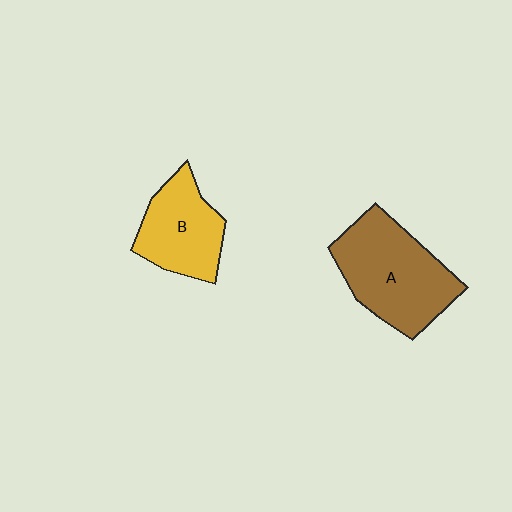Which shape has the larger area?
Shape A (brown).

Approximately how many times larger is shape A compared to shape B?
Approximately 1.4 times.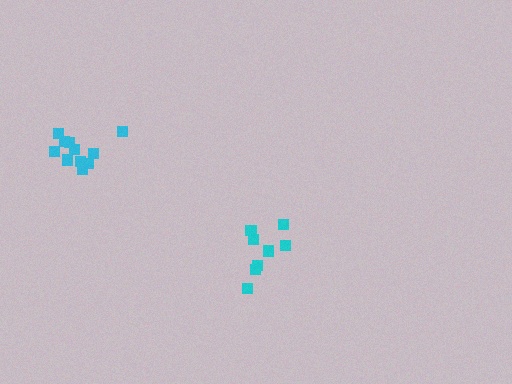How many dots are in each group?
Group 1: 12 dots, Group 2: 8 dots (20 total).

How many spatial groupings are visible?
There are 2 spatial groupings.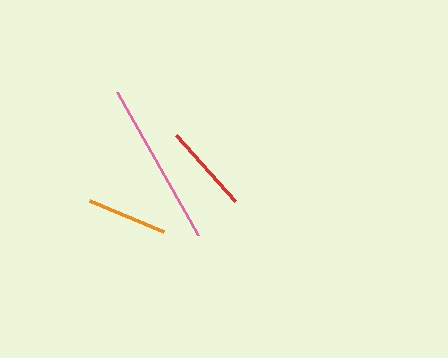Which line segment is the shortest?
The orange line is the shortest at approximately 80 pixels.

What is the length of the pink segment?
The pink segment is approximately 164 pixels long.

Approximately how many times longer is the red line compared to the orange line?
The red line is approximately 1.1 times the length of the orange line.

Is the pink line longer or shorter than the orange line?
The pink line is longer than the orange line.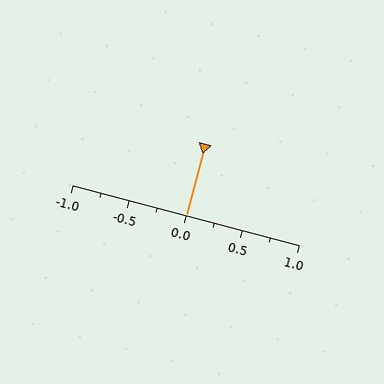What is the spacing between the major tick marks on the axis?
The major ticks are spaced 0.5 apart.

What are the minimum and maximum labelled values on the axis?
The axis runs from -1.0 to 1.0.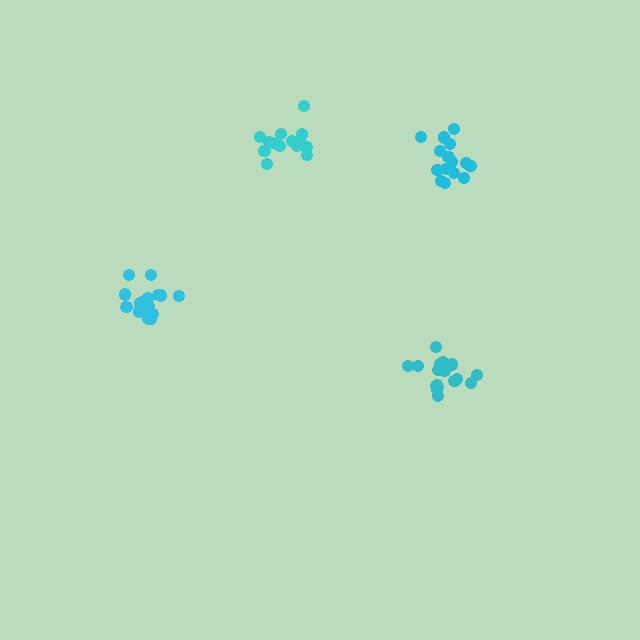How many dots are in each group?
Group 1: 15 dots, Group 2: 19 dots, Group 3: 15 dots, Group 4: 17 dots (66 total).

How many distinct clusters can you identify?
There are 4 distinct clusters.